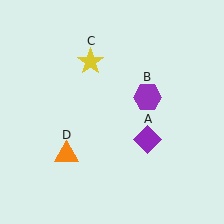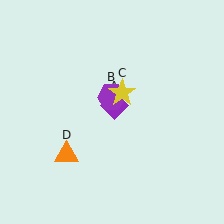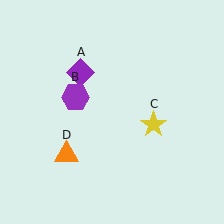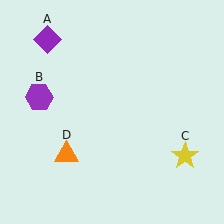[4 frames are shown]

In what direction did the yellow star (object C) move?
The yellow star (object C) moved down and to the right.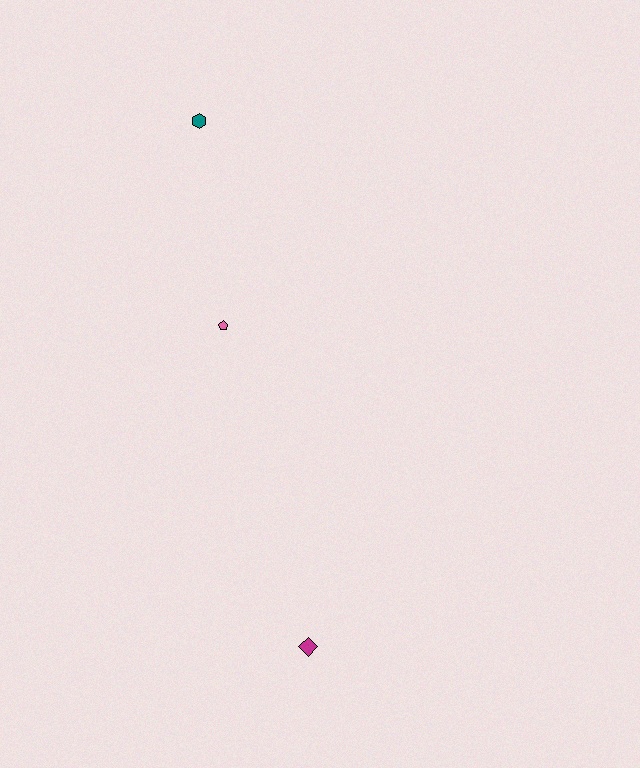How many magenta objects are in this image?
There is 1 magenta object.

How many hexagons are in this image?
There is 1 hexagon.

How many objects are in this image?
There are 3 objects.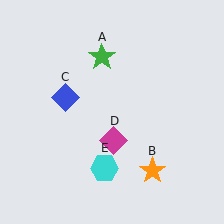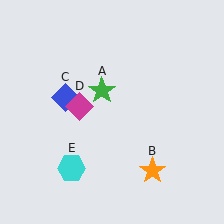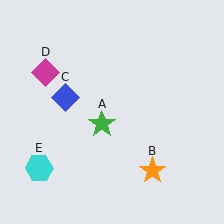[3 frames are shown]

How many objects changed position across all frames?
3 objects changed position: green star (object A), magenta diamond (object D), cyan hexagon (object E).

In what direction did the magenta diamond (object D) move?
The magenta diamond (object D) moved up and to the left.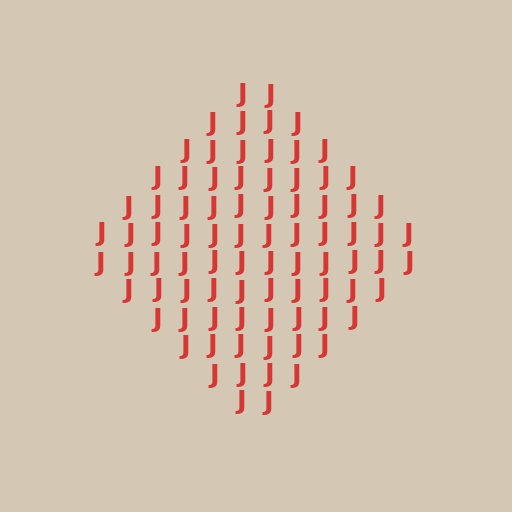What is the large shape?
The large shape is a diamond.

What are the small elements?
The small elements are letter J's.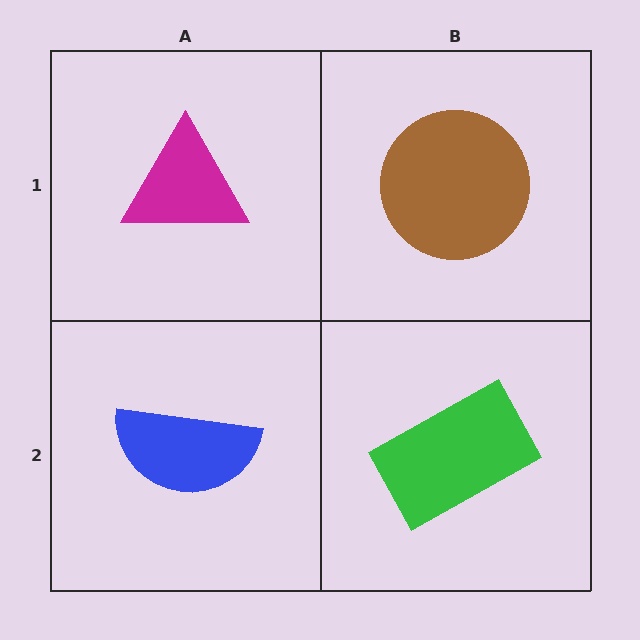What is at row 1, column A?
A magenta triangle.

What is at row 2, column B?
A green rectangle.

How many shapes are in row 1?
2 shapes.